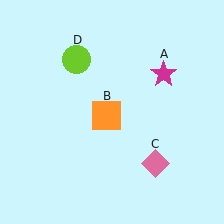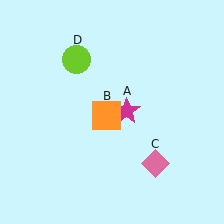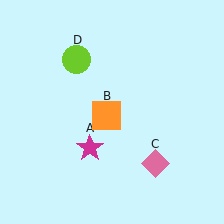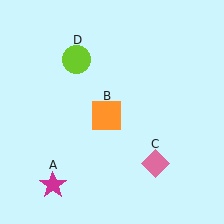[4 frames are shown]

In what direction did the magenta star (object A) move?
The magenta star (object A) moved down and to the left.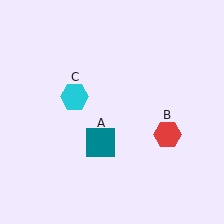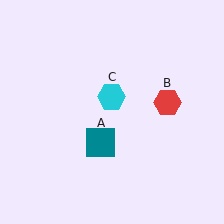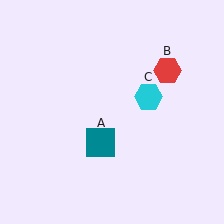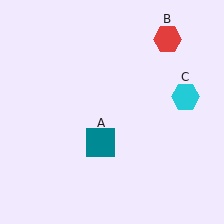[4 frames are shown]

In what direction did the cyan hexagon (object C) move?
The cyan hexagon (object C) moved right.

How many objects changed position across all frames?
2 objects changed position: red hexagon (object B), cyan hexagon (object C).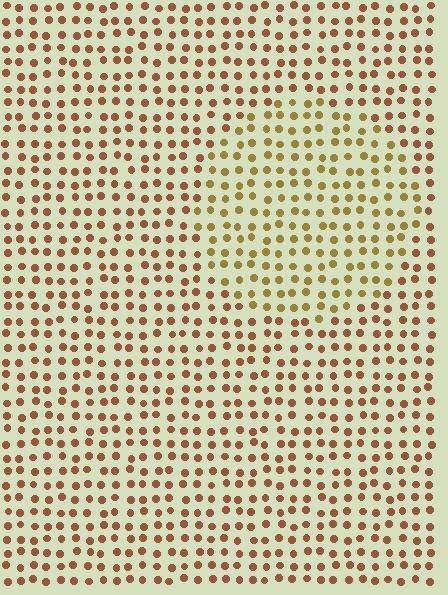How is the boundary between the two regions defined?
The boundary is defined purely by a slight shift in hue (about 30 degrees). Spacing, size, and orientation are identical on both sides.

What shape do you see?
I see a circle.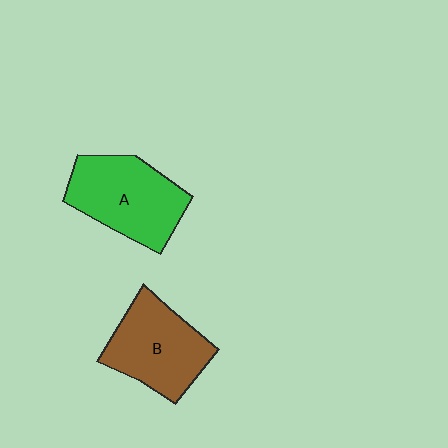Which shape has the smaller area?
Shape B (brown).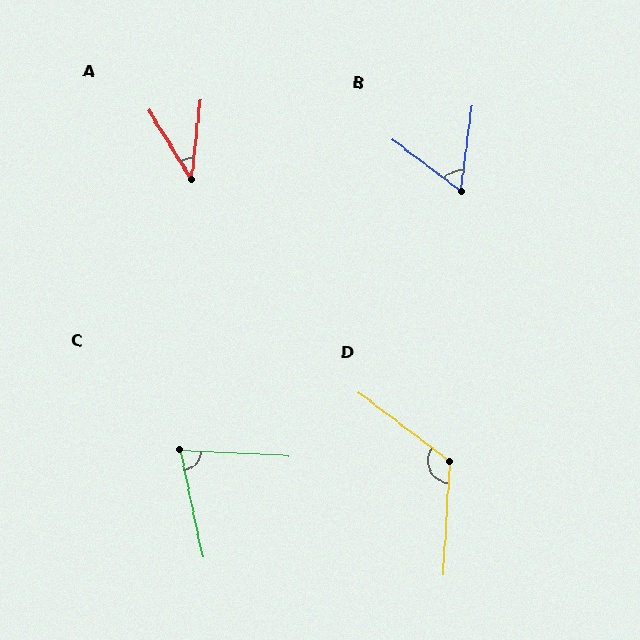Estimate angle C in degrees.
Approximately 74 degrees.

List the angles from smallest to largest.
A (38°), B (60°), C (74°), D (124°).